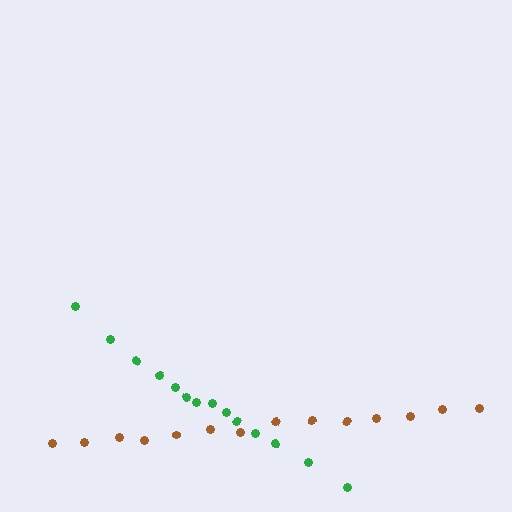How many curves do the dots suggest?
There are 2 distinct paths.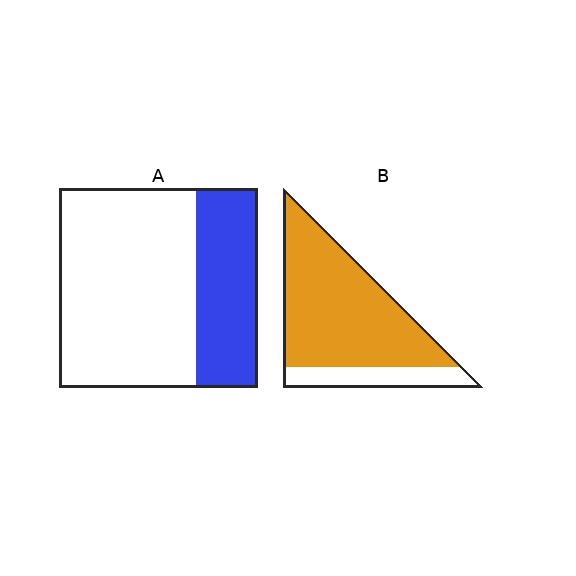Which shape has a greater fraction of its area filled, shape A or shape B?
Shape B.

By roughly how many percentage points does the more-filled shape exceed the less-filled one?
By roughly 50 percentage points (B over A).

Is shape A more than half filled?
No.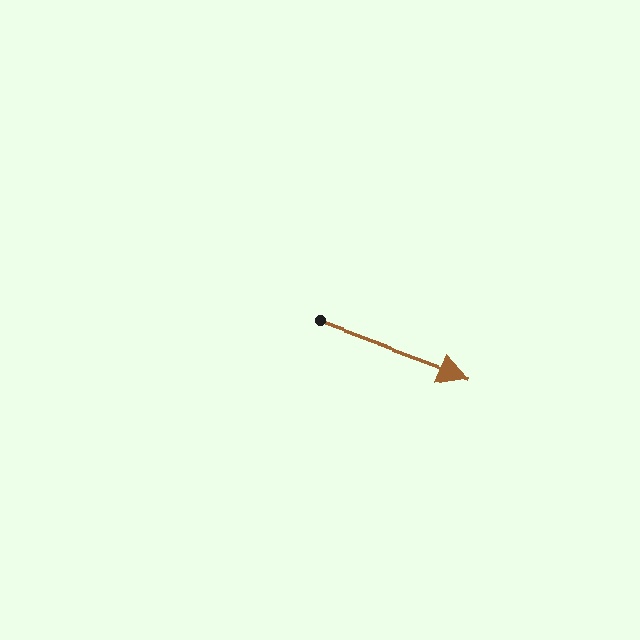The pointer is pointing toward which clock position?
Roughly 4 o'clock.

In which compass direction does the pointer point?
East.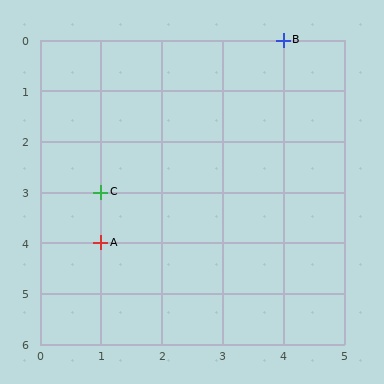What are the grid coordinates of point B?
Point B is at grid coordinates (4, 0).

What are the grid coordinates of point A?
Point A is at grid coordinates (1, 4).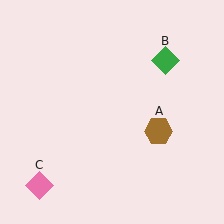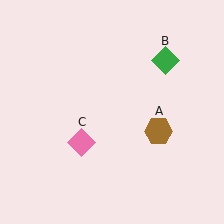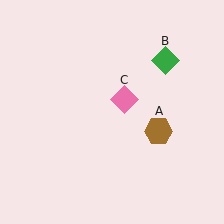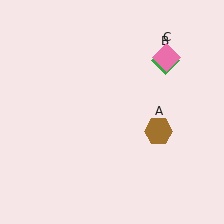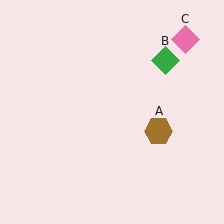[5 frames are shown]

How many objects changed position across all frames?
1 object changed position: pink diamond (object C).